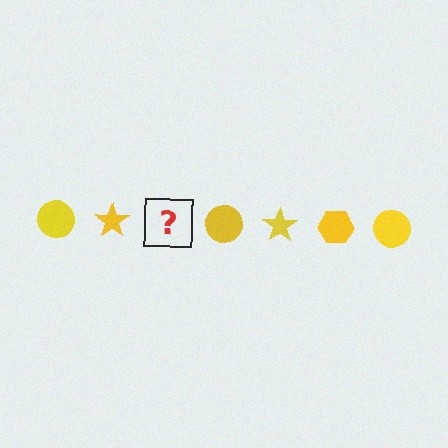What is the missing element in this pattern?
The missing element is a yellow hexagon.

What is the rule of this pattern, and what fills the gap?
The rule is that the pattern cycles through circle, star, hexagon shapes in yellow. The gap should be filled with a yellow hexagon.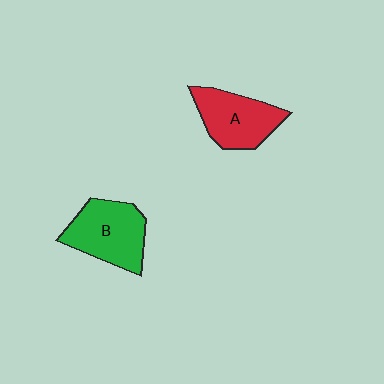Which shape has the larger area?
Shape B (green).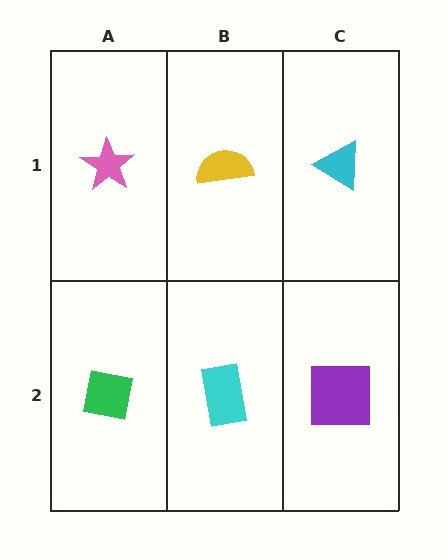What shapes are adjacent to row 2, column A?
A pink star (row 1, column A), a cyan rectangle (row 2, column B).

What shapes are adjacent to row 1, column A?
A green square (row 2, column A), a yellow semicircle (row 1, column B).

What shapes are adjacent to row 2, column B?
A yellow semicircle (row 1, column B), a green square (row 2, column A), a purple square (row 2, column C).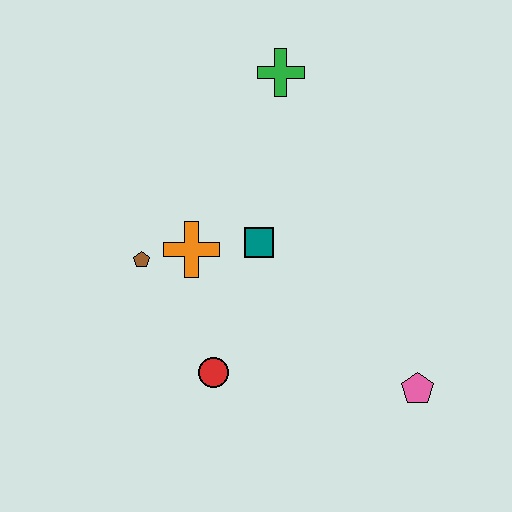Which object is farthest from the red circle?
The green cross is farthest from the red circle.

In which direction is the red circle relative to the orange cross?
The red circle is below the orange cross.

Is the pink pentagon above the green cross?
No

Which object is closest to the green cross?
The teal square is closest to the green cross.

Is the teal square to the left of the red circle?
No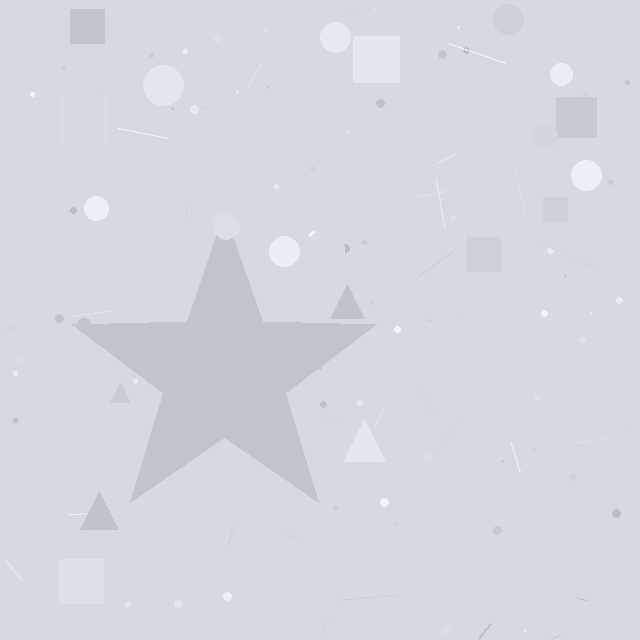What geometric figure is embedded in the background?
A star is embedded in the background.